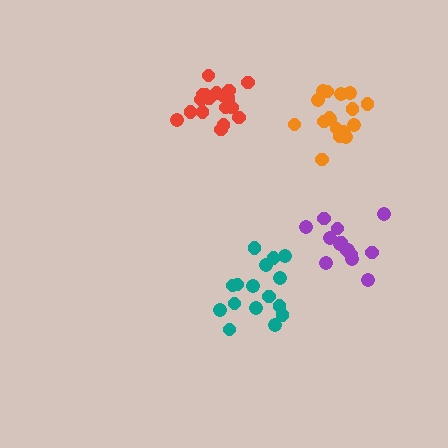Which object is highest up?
The red cluster is topmost.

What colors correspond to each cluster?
The clusters are colored: red, teal, purple, orange.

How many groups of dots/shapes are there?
There are 4 groups.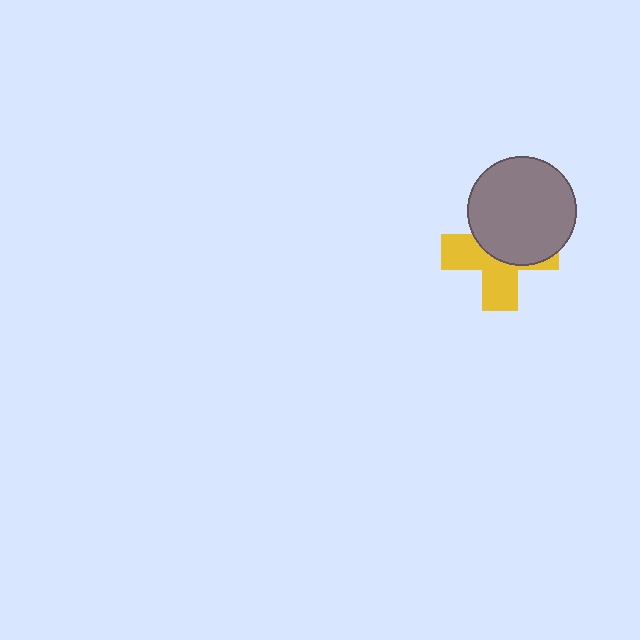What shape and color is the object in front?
The object in front is a gray circle.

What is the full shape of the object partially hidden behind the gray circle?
The partially hidden object is a yellow cross.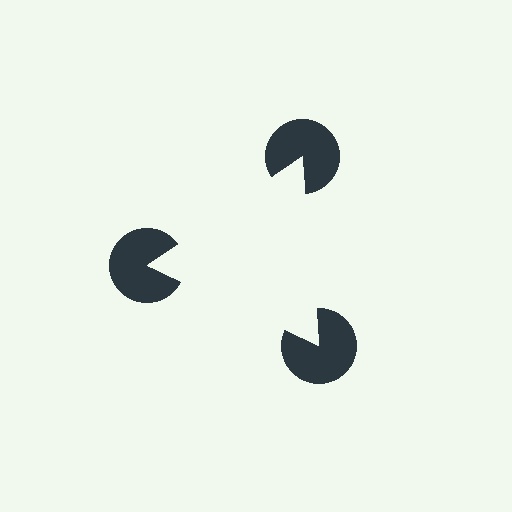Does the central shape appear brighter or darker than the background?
It typically appears slightly brighter than the background, even though no actual brightness change is drawn.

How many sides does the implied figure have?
3 sides.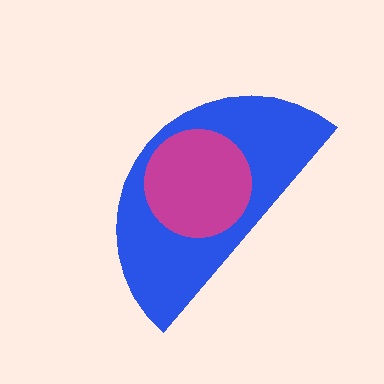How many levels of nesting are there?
2.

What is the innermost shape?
The magenta circle.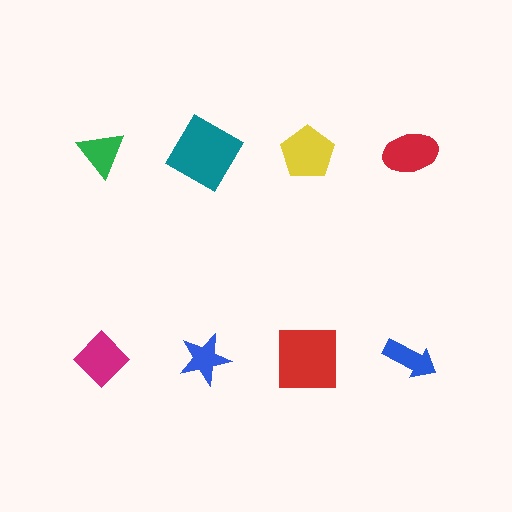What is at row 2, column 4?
A blue arrow.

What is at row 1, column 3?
A yellow pentagon.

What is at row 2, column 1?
A magenta diamond.